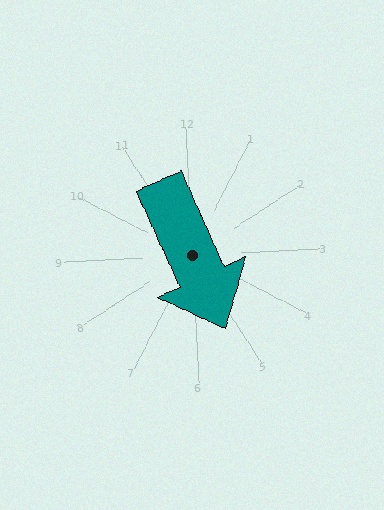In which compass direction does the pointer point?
South.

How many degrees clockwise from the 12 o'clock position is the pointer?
Approximately 159 degrees.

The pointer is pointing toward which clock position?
Roughly 5 o'clock.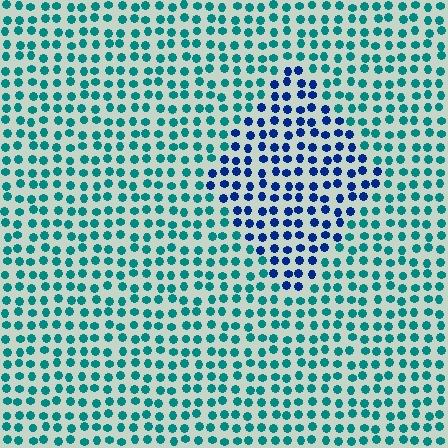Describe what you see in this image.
The image is filled with small teal elements in a uniform arrangement. A diamond-shaped region is visible where the elements are tinted to a slightly different hue, forming a subtle color boundary.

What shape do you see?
I see a diamond.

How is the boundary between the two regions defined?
The boundary is defined purely by a slight shift in hue (about 46 degrees). Spacing, size, and orientation are identical on both sides.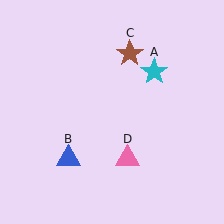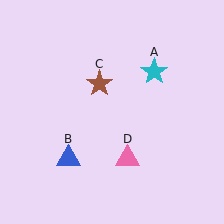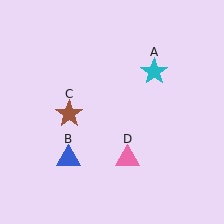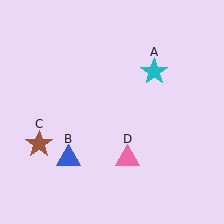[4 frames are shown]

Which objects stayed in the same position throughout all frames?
Cyan star (object A) and blue triangle (object B) and pink triangle (object D) remained stationary.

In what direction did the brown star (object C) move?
The brown star (object C) moved down and to the left.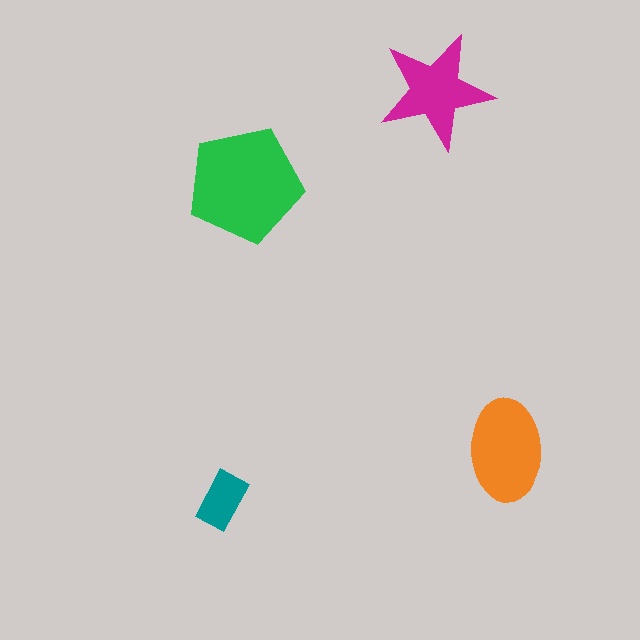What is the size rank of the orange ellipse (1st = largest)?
2nd.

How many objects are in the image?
There are 4 objects in the image.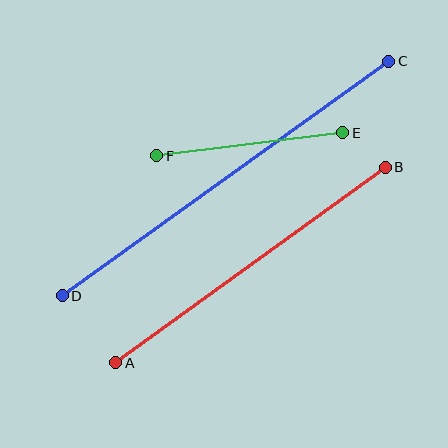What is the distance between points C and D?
The distance is approximately 402 pixels.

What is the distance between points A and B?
The distance is approximately 333 pixels.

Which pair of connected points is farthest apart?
Points C and D are farthest apart.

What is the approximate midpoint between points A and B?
The midpoint is at approximately (250, 265) pixels.